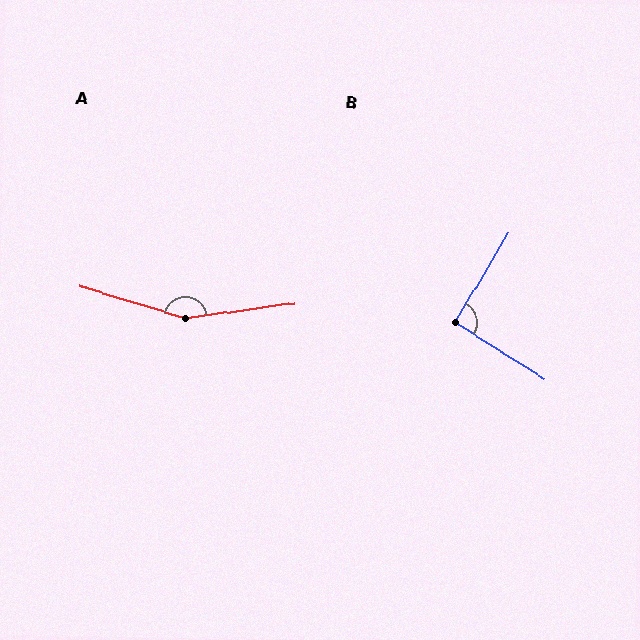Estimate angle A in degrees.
Approximately 156 degrees.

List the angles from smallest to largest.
B (91°), A (156°).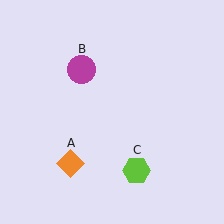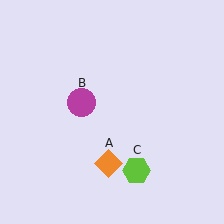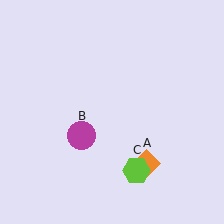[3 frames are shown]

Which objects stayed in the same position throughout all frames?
Lime hexagon (object C) remained stationary.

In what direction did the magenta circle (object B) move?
The magenta circle (object B) moved down.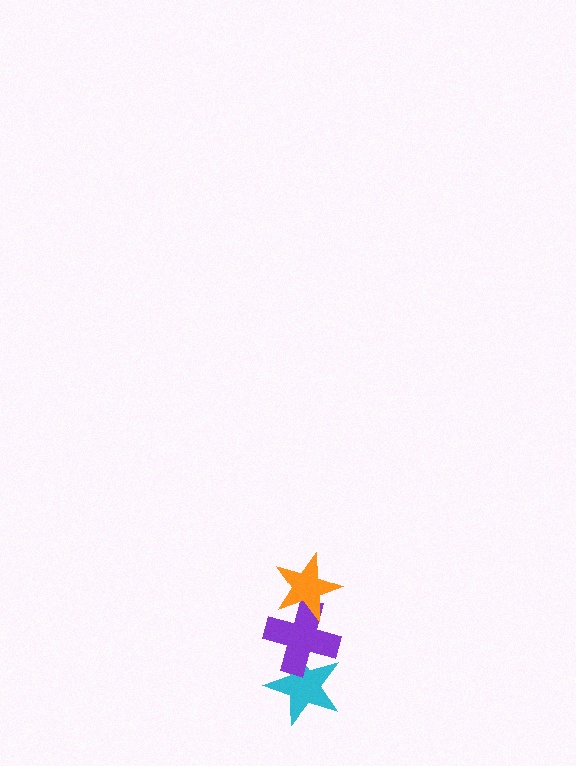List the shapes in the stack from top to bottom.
From top to bottom: the orange star, the purple cross, the cyan star.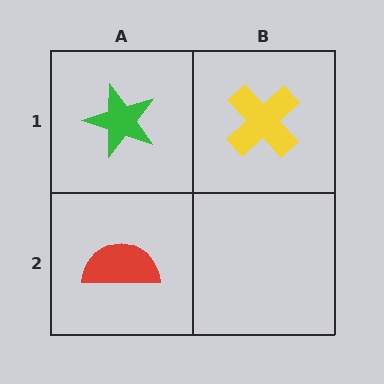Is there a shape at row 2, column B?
No, that cell is empty.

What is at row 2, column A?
A red semicircle.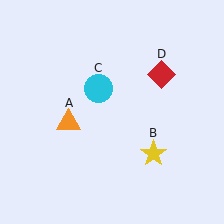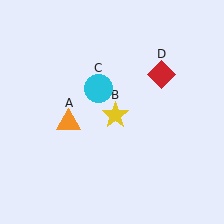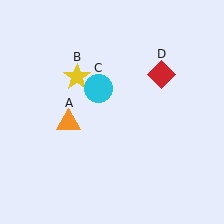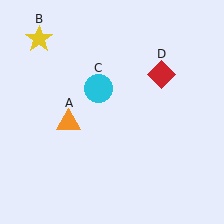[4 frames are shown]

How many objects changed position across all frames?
1 object changed position: yellow star (object B).